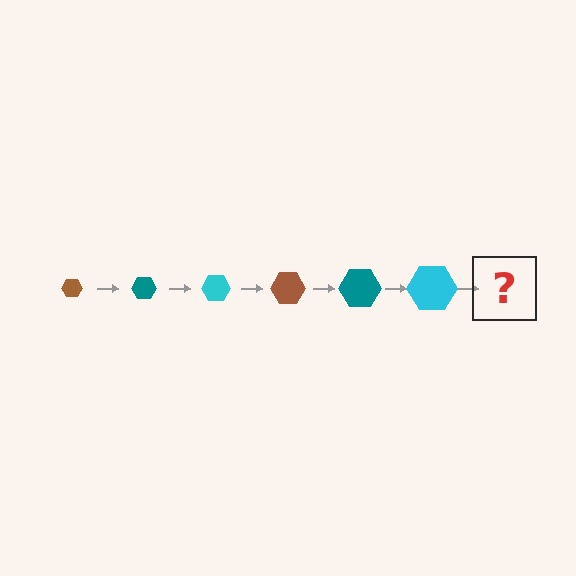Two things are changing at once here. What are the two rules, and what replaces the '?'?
The two rules are that the hexagon grows larger each step and the color cycles through brown, teal, and cyan. The '?' should be a brown hexagon, larger than the previous one.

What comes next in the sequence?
The next element should be a brown hexagon, larger than the previous one.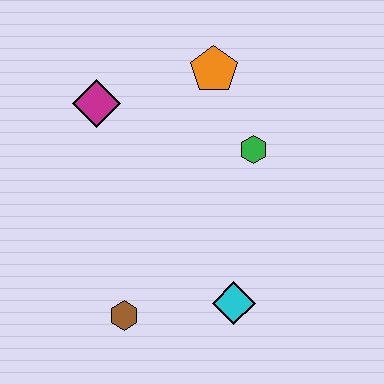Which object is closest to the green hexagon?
The orange pentagon is closest to the green hexagon.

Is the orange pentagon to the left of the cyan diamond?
Yes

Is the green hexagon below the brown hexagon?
No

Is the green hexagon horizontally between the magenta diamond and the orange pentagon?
No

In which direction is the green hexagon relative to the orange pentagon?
The green hexagon is below the orange pentagon.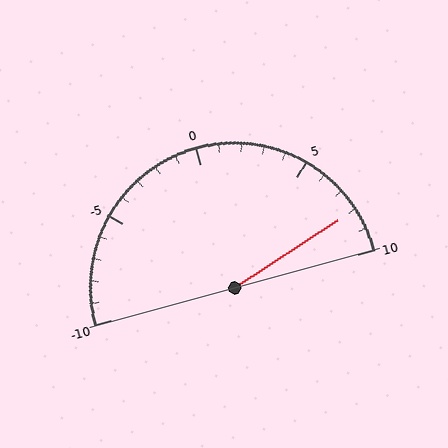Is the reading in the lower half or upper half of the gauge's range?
The reading is in the upper half of the range (-10 to 10).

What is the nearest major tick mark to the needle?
The nearest major tick mark is 10.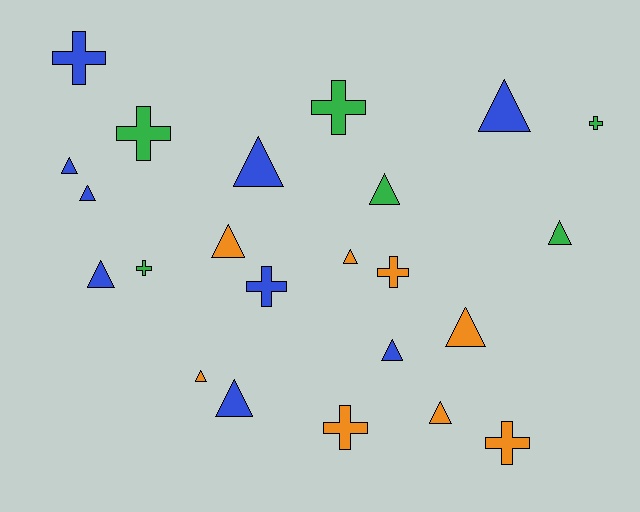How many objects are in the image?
There are 23 objects.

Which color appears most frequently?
Blue, with 9 objects.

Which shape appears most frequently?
Triangle, with 14 objects.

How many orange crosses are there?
There are 3 orange crosses.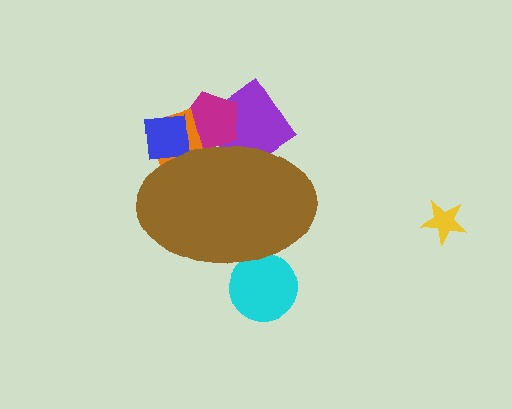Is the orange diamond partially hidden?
Yes, the orange diamond is partially hidden behind the brown ellipse.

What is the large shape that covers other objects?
A brown ellipse.